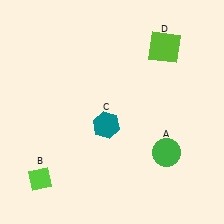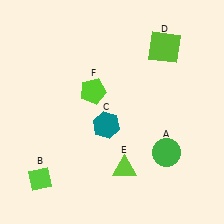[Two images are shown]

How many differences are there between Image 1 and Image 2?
There are 2 differences between the two images.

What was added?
A lime triangle (E), a lime pentagon (F) were added in Image 2.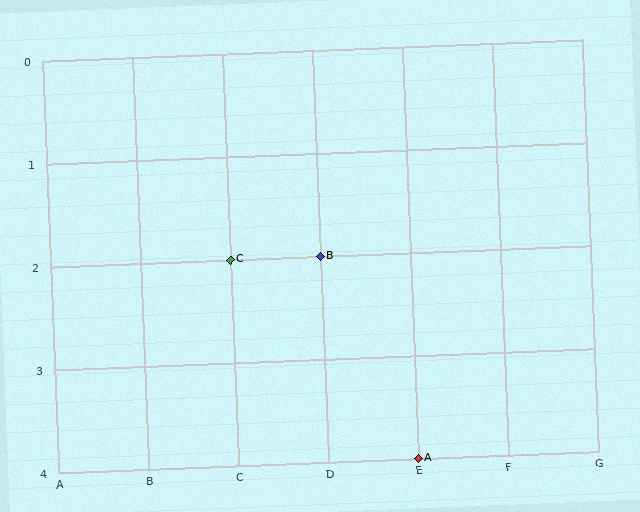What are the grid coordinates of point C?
Point C is at grid coordinates (C, 2).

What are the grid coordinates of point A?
Point A is at grid coordinates (E, 4).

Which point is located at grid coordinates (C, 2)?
Point C is at (C, 2).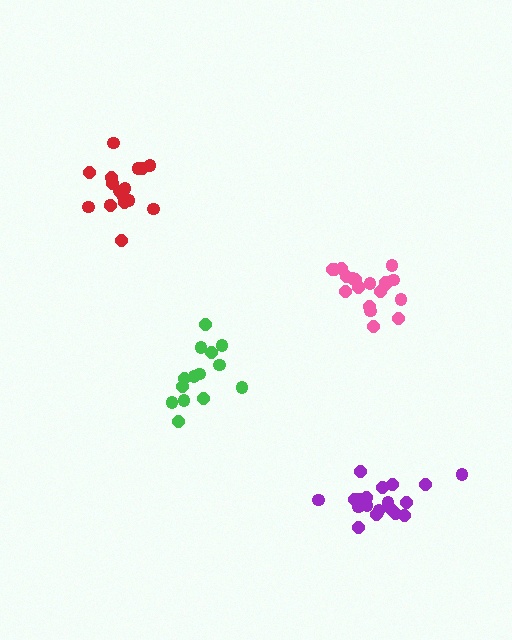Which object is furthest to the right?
The purple cluster is rightmost.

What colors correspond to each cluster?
The clusters are colored: green, pink, purple, red.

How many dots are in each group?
Group 1: 14 dots, Group 2: 20 dots, Group 3: 20 dots, Group 4: 18 dots (72 total).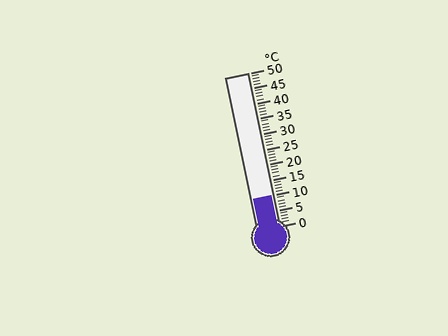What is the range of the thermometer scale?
The thermometer scale ranges from 0°C to 50°C.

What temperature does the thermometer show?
The thermometer shows approximately 10°C.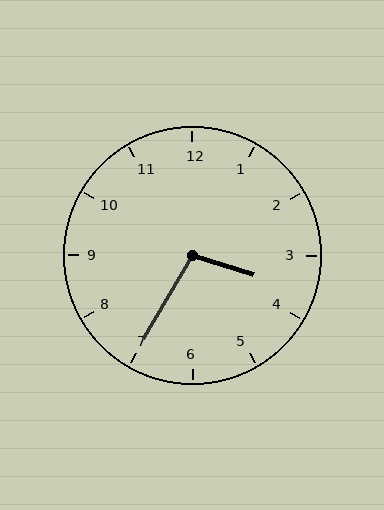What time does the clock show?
3:35.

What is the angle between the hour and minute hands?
Approximately 102 degrees.